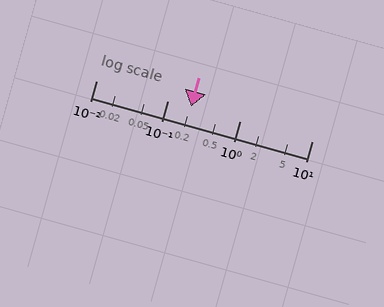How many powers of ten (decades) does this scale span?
The scale spans 3 decades, from 0.01 to 10.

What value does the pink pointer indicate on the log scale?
The pointer indicates approximately 0.21.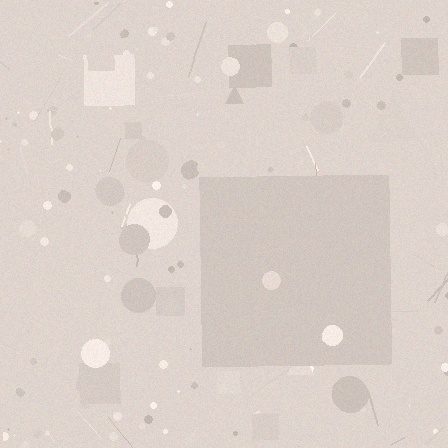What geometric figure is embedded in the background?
A square is embedded in the background.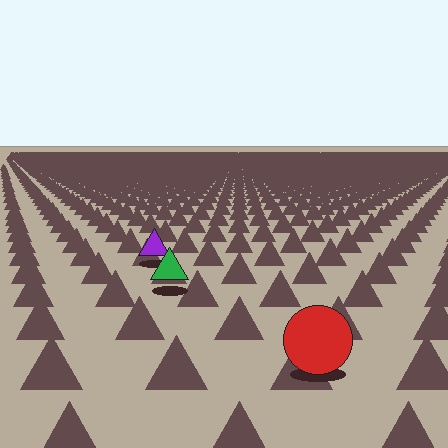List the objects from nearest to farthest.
From nearest to farthest: the red circle, the green triangle, the purple triangle.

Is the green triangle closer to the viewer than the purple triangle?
Yes. The green triangle is closer — you can tell from the texture gradient: the ground texture is coarser near it.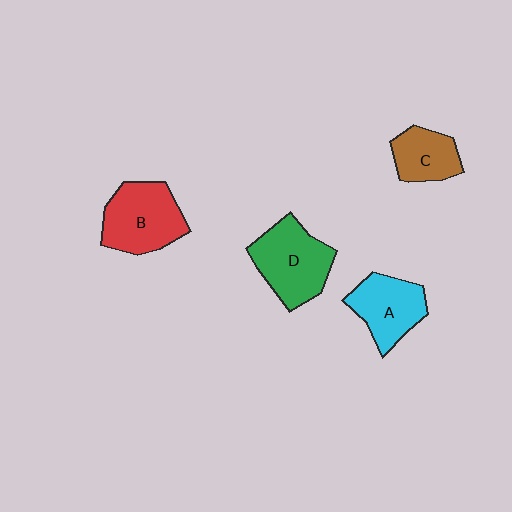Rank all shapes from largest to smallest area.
From largest to smallest: D (green), B (red), A (cyan), C (brown).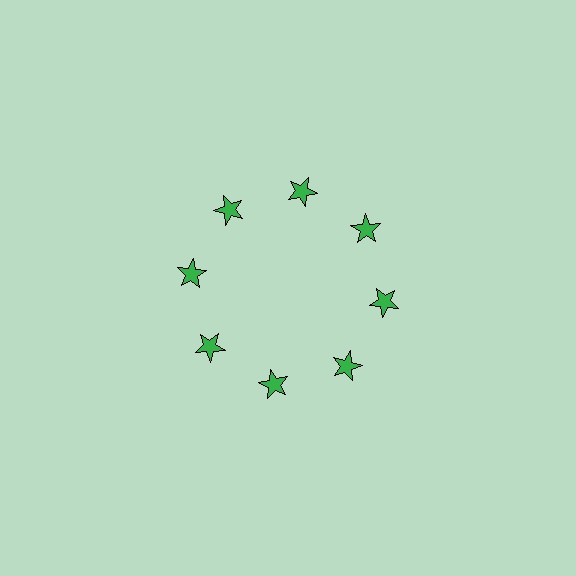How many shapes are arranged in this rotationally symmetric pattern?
There are 8 shapes, arranged in 8 groups of 1.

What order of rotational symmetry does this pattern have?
This pattern has 8-fold rotational symmetry.